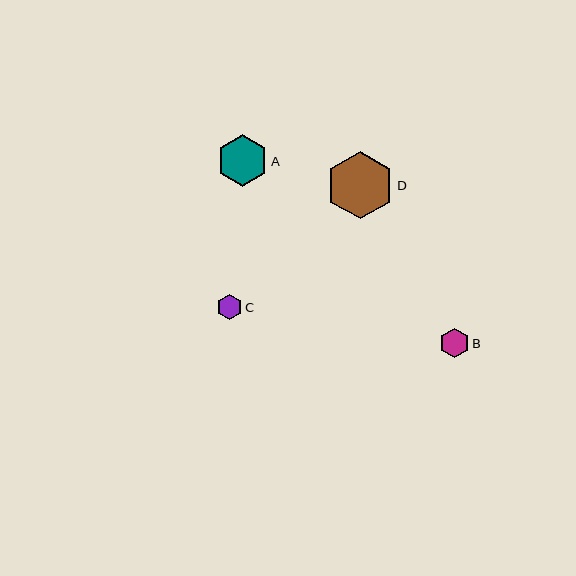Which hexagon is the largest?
Hexagon D is the largest with a size of approximately 67 pixels.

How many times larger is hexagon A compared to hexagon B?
Hexagon A is approximately 1.8 times the size of hexagon B.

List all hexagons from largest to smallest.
From largest to smallest: D, A, B, C.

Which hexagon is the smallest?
Hexagon C is the smallest with a size of approximately 25 pixels.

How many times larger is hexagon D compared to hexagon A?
Hexagon D is approximately 1.3 times the size of hexagon A.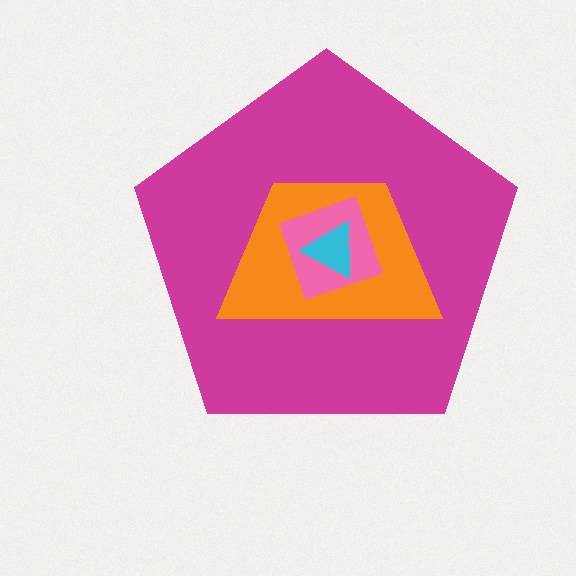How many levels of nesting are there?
4.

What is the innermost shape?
The cyan triangle.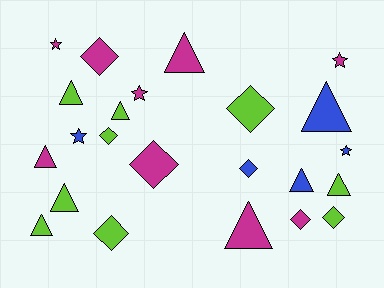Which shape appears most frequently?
Triangle, with 10 objects.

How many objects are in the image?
There are 23 objects.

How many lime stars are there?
There are no lime stars.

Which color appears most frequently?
Lime, with 9 objects.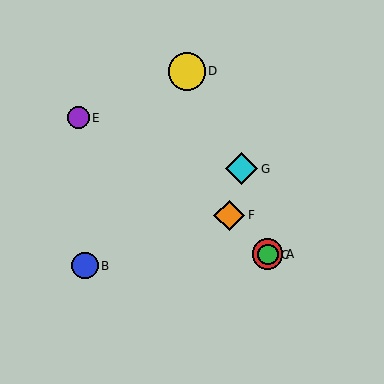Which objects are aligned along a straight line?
Objects A, C, F are aligned along a straight line.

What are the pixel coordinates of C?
Object C is at (268, 255).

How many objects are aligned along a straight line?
3 objects (A, C, F) are aligned along a straight line.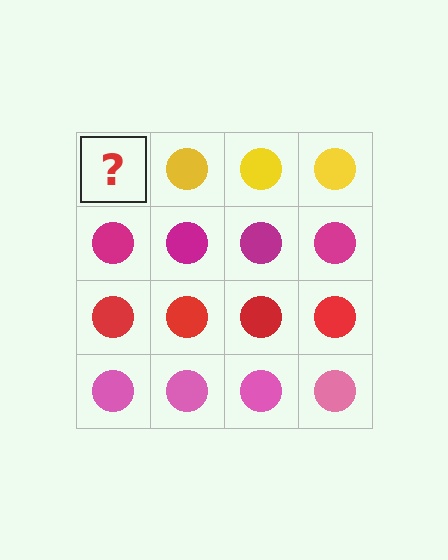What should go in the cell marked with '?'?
The missing cell should contain a yellow circle.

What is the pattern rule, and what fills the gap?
The rule is that each row has a consistent color. The gap should be filled with a yellow circle.